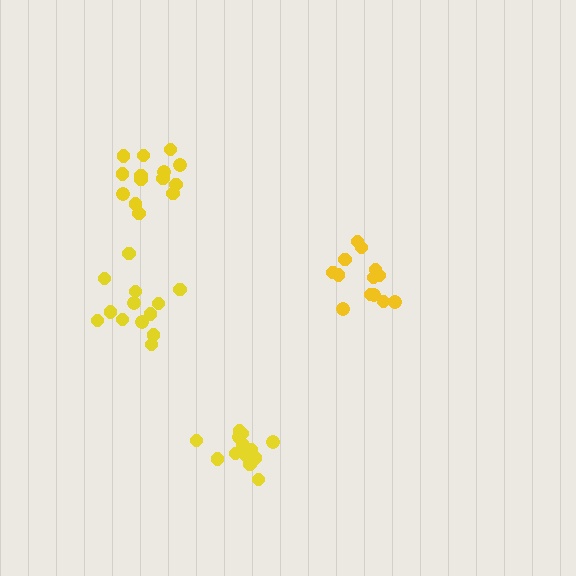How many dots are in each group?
Group 1: 14 dots, Group 2: 13 dots, Group 3: 13 dots, Group 4: 14 dots (54 total).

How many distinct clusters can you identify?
There are 4 distinct clusters.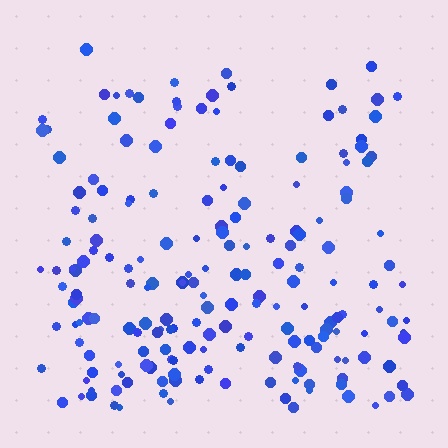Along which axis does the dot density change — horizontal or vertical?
Vertical.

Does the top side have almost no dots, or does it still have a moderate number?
Still a moderate number, just noticeably fewer than the bottom.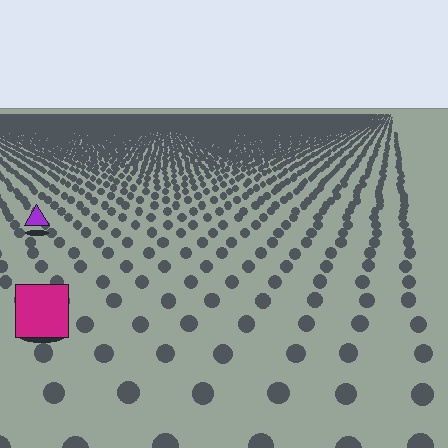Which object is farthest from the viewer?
The purple triangle is farthest from the viewer. It appears smaller and the ground texture around it is denser.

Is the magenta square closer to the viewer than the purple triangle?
Yes. The magenta square is closer — you can tell from the texture gradient: the ground texture is coarser near it.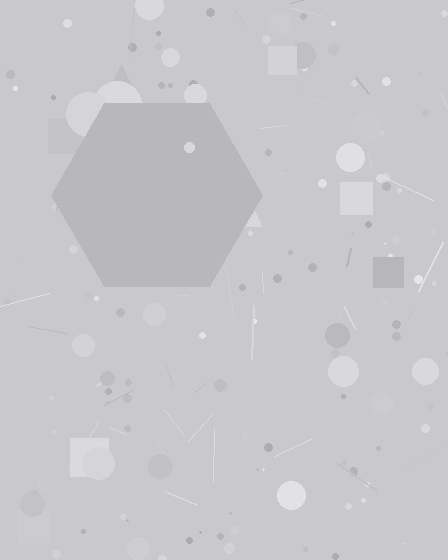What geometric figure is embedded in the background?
A hexagon is embedded in the background.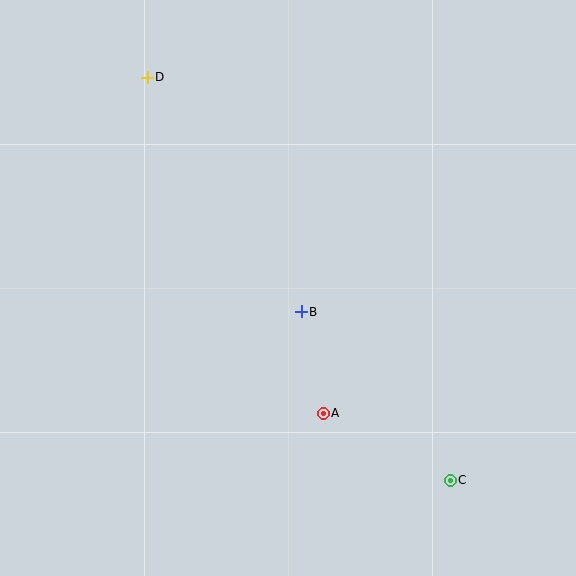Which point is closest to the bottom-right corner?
Point C is closest to the bottom-right corner.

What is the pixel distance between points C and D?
The distance between C and D is 504 pixels.